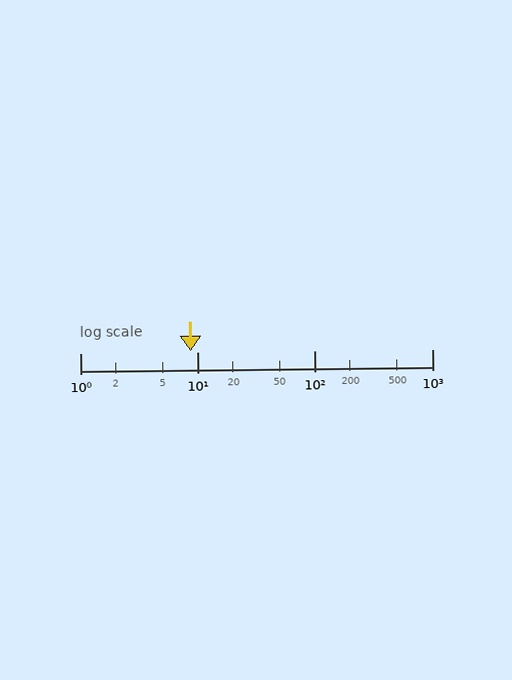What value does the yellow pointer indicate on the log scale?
The pointer indicates approximately 8.7.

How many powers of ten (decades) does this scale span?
The scale spans 3 decades, from 1 to 1000.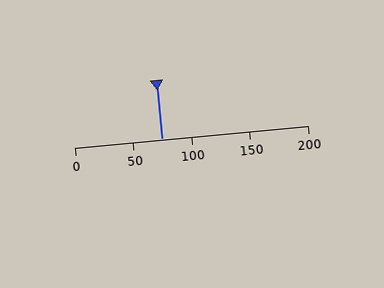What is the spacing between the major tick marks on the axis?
The major ticks are spaced 50 apart.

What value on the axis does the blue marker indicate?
The marker indicates approximately 75.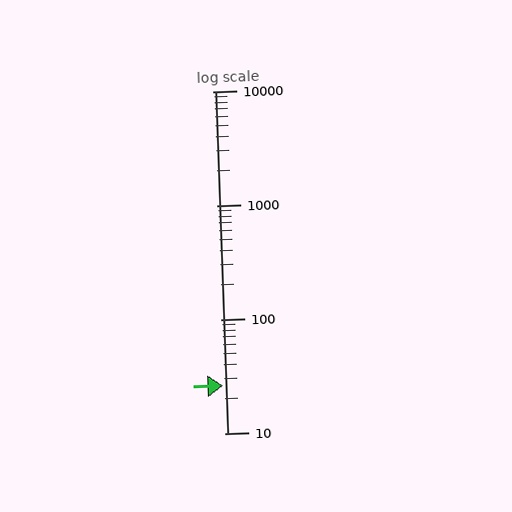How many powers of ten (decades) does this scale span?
The scale spans 3 decades, from 10 to 10000.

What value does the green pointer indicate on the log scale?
The pointer indicates approximately 26.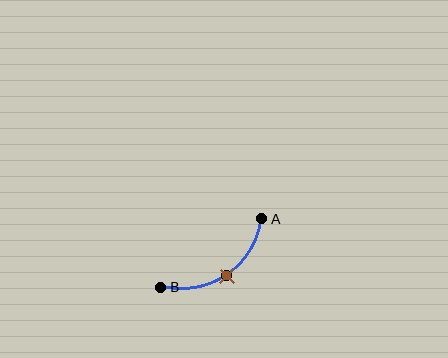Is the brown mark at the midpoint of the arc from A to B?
Yes. The brown mark lies on the arc at equal arc-length from both A and B — it is the arc midpoint.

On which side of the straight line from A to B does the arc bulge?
The arc bulges below and to the right of the straight line connecting A and B.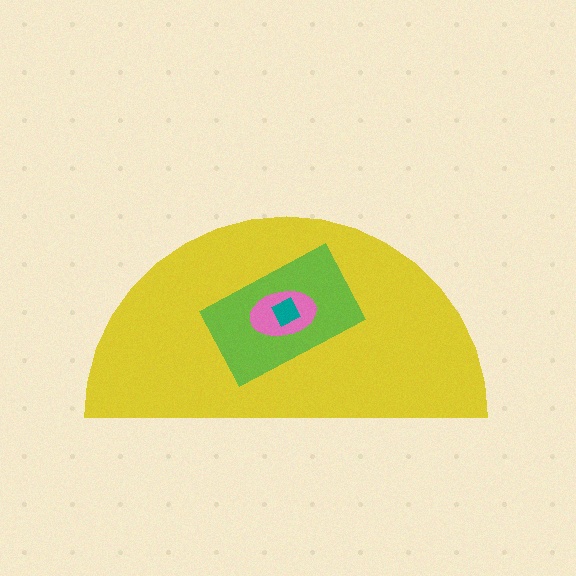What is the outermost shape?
The yellow semicircle.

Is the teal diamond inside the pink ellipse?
Yes.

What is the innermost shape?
The teal diamond.